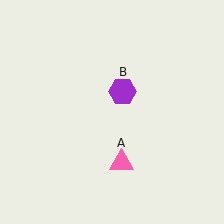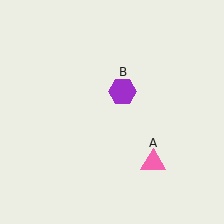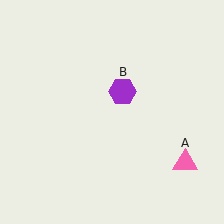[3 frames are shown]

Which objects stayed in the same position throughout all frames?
Purple hexagon (object B) remained stationary.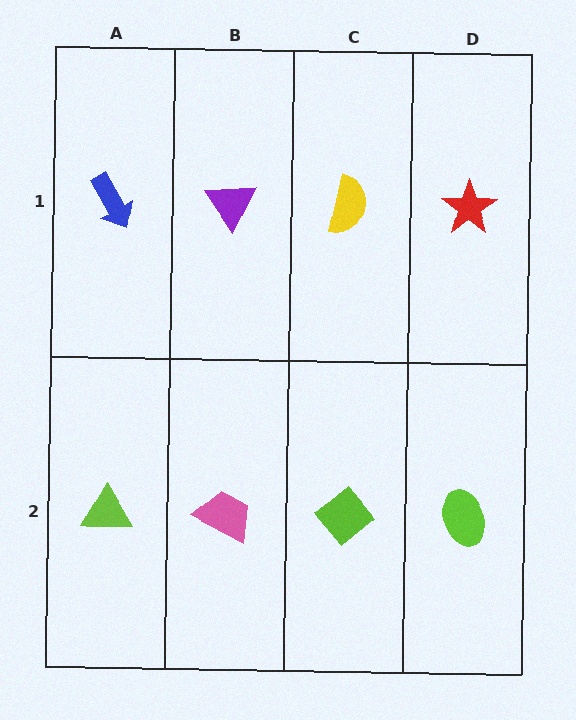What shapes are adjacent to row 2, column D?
A red star (row 1, column D), a lime diamond (row 2, column C).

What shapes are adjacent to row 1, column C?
A lime diamond (row 2, column C), a purple triangle (row 1, column B), a red star (row 1, column D).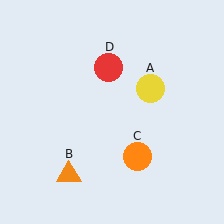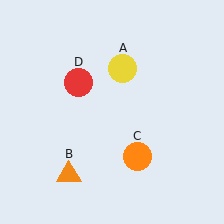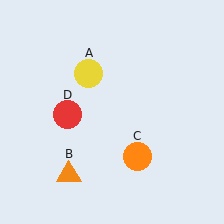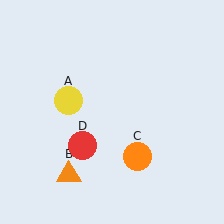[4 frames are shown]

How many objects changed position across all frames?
2 objects changed position: yellow circle (object A), red circle (object D).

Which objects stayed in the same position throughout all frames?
Orange triangle (object B) and orange circle (object C) remained stationary.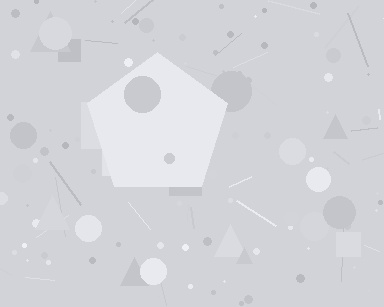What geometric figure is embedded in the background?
A pentagon is embedded in the background.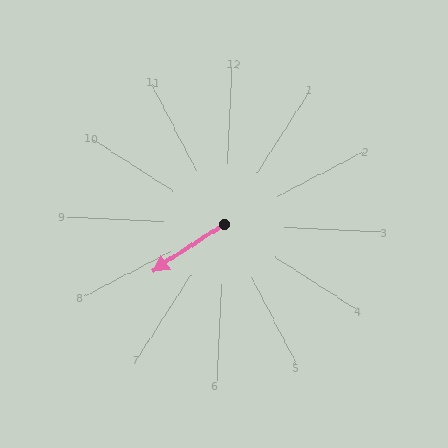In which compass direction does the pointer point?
Southwest.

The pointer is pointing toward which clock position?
Roughly 8 o'clock.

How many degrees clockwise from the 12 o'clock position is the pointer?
Approximately 234 degrees.